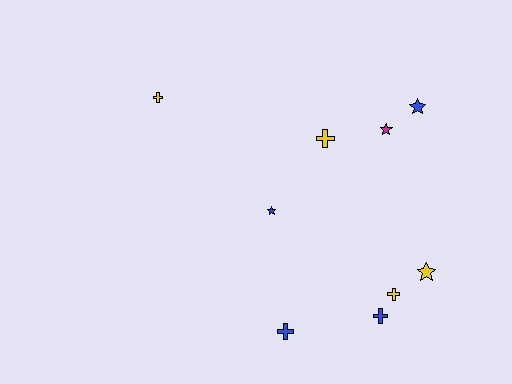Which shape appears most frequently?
Cross, with 5 objects.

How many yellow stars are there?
There is 1 yellow star.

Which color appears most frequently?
Yellow, with 4 objects.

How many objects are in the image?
There are 9 objects.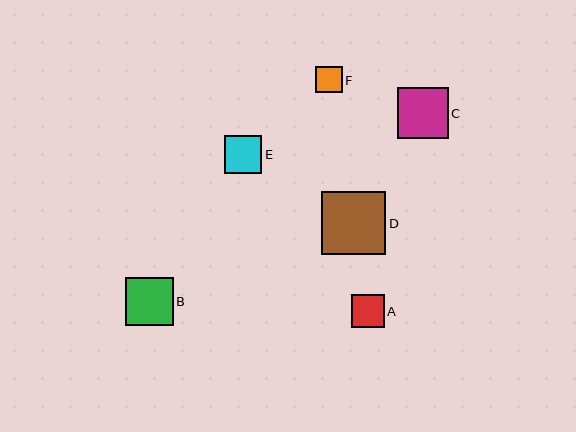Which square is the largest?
Square D is the largest with a size of approximately 64 pixels.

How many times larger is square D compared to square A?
Square D is approximately 2.0 times the size of square A.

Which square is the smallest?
Square F is the smallest with a size of approximately 27 pixels.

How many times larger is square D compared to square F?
Square D is approximately 2.4 times the size of square F.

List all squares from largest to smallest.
From largest to smallest: D, C, B, E, A, F.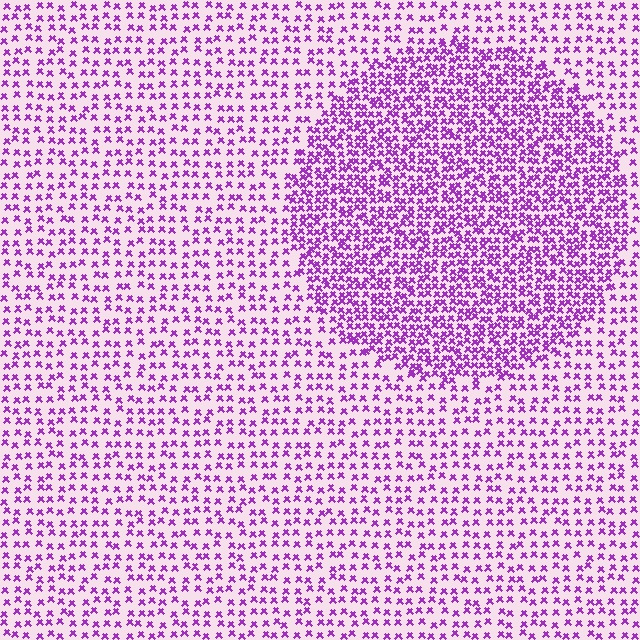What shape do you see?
I see a circle.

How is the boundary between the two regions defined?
The boundary is defined by a change in element density (approximately 2.0x ratio). All elements are the same color, size, and shape.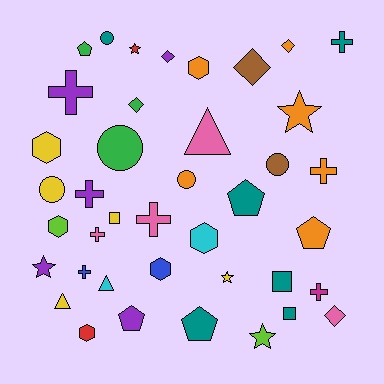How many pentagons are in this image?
There are 5 pentagons.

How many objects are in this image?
There are 40 objects.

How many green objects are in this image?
There are 3 green objects.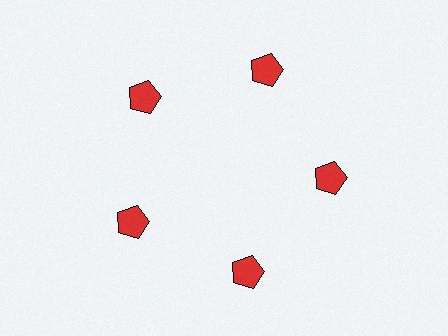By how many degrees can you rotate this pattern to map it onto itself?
The pattern maps onto itself every 72 degrees of rotation.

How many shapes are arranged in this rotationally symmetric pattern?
There are 5 shapes, arranged in 5 groups of 1.